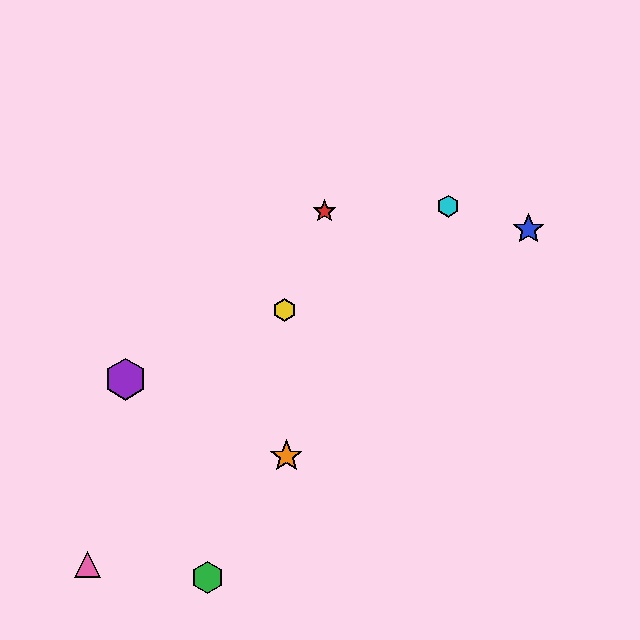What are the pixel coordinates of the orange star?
The orange star is at (286, 456).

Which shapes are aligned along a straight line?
The green hexagon, the orange star, the cyan hexagon are aligned along a straight line.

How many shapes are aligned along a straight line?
3 shapes (the green hexagon, the orange star, the cyan hexagon) are aligned along a straight line.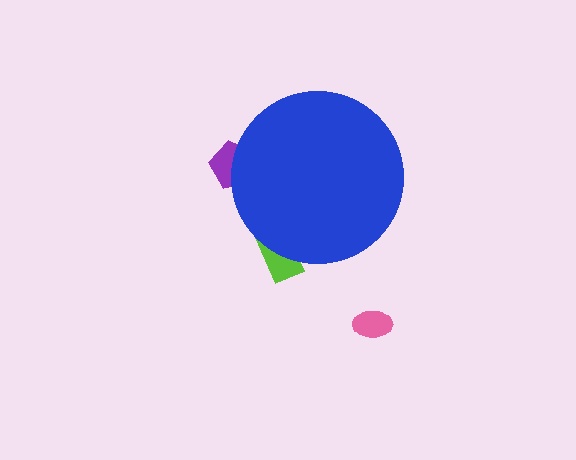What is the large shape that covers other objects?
A blue circle.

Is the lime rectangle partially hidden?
Yes, the lime rectangle is partially hidden behind the blue circle.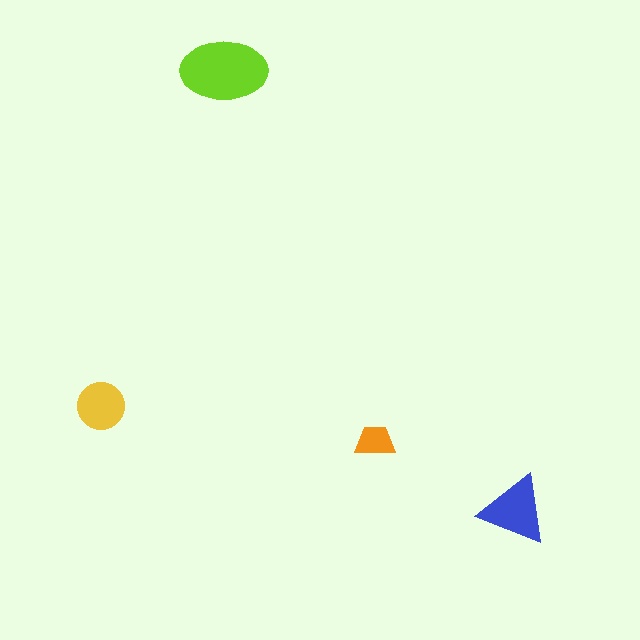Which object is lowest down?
The blue triangle is bottommost.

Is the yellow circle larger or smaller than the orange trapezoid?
Larger.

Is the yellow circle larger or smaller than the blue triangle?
Smaller.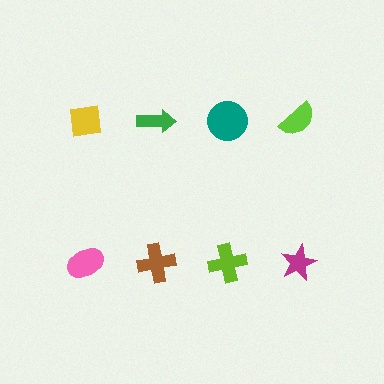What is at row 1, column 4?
A lime semicircle.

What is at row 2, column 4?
A magenta star.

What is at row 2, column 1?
A pink ellipse.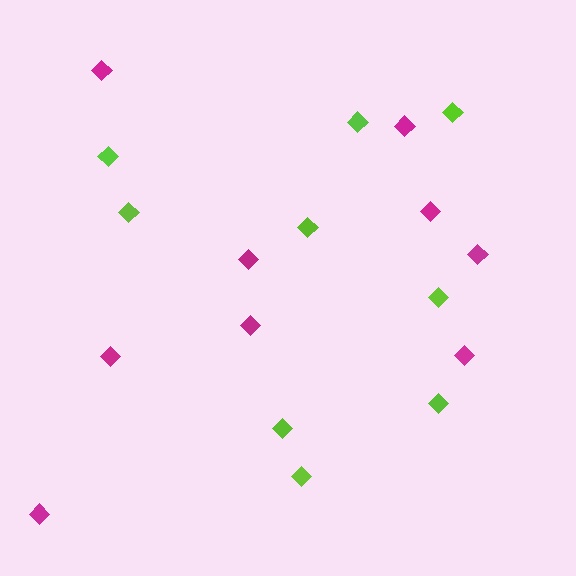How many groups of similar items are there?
There are 2 groups: one group of magenta diamonds (9) and one group of lime diamonds (9).